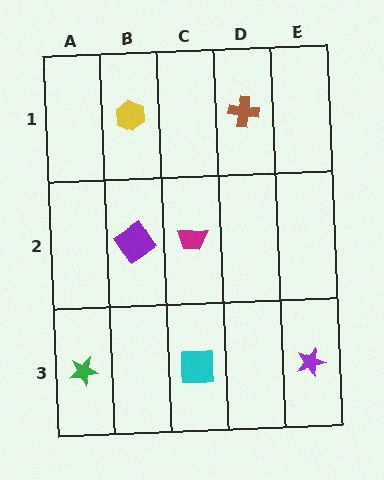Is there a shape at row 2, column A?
No, that cell is empty.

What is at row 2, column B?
A purple diamond.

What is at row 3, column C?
A cyan square.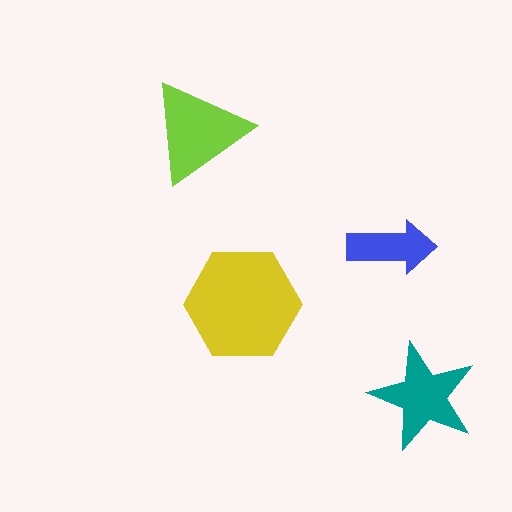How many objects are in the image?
There are 4 objects in the image.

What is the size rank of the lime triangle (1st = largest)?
2nd.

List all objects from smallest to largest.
The blue arrow, the teal star, the lime triangle, the yellow hexagon.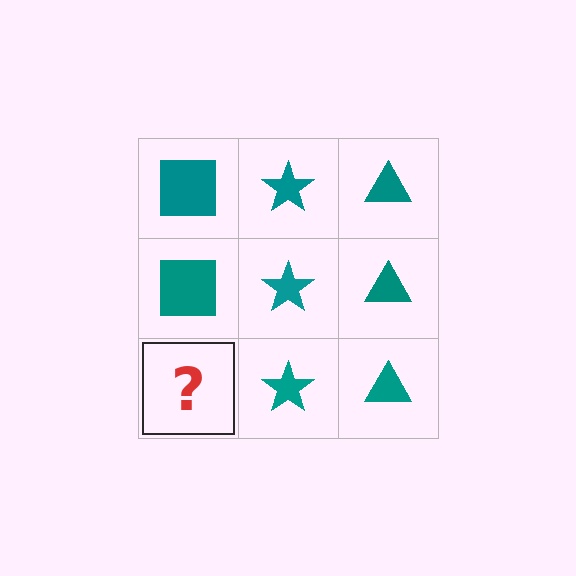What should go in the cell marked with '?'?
The missing cell should contain a teal square.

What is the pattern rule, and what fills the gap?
The rule is that each column has a consistent shape. The gap should be filled with a teal square.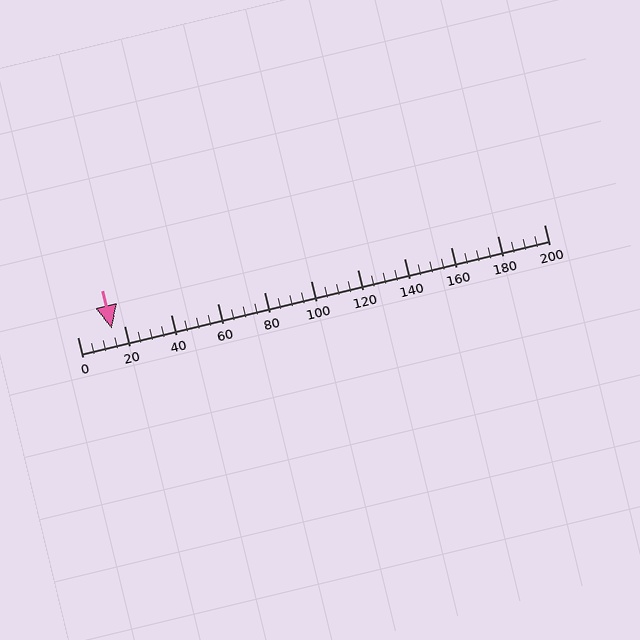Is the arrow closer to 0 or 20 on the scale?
The arrow is closer to 20.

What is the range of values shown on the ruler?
The ruler shows values from 0 to 200.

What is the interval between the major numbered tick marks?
The major tick marks are spaced 20 units apart.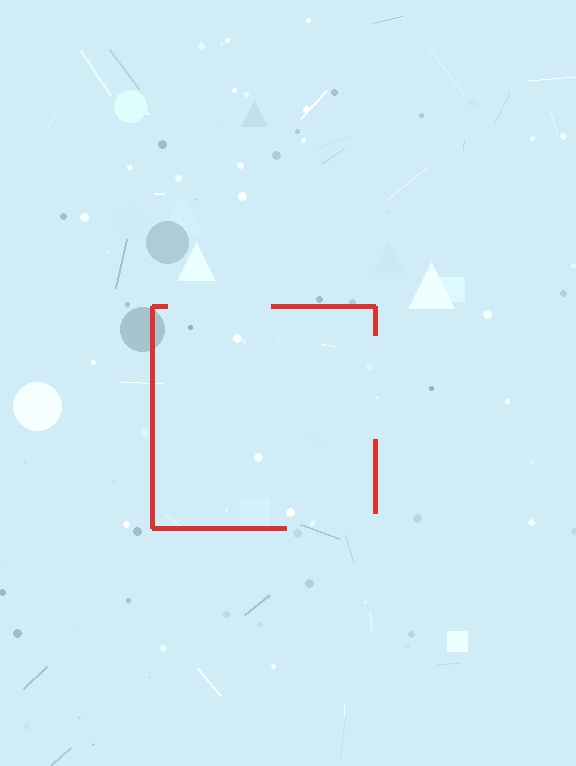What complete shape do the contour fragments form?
The contour fragments form a square.